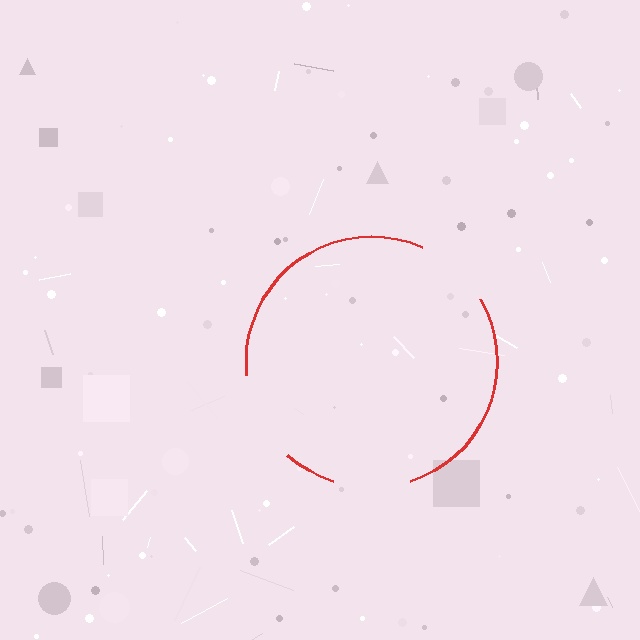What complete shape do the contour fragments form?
The contour fragments form a circle.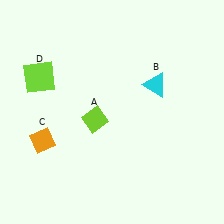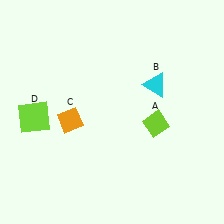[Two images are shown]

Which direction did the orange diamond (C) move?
The orange diamond (C) moved right.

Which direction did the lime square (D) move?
The lime square (D) moved down.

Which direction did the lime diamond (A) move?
The lime diamond (A) moved right.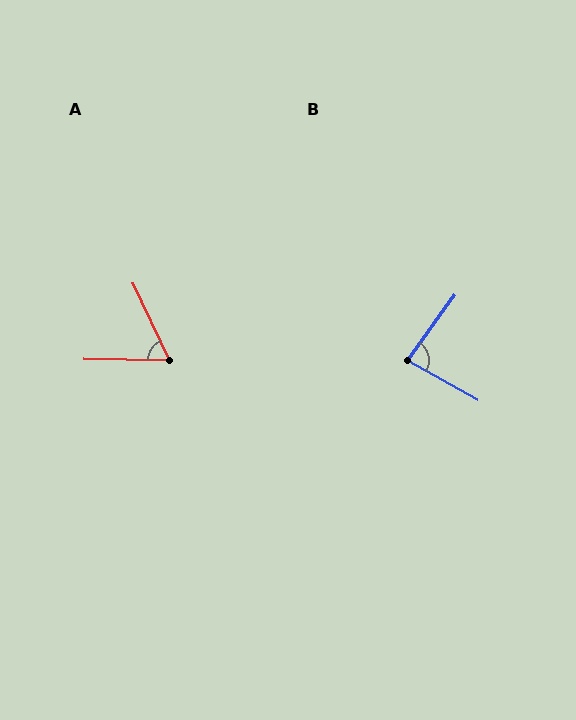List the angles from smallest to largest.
A (64°), B (84°).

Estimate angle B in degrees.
Approximately 84 degrees.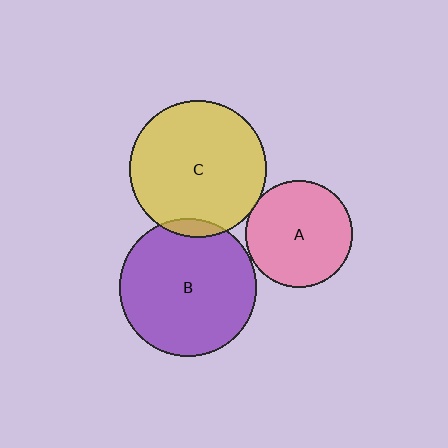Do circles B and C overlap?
Yes.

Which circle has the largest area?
Circle C (yellow).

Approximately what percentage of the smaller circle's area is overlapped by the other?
Approximately 5%.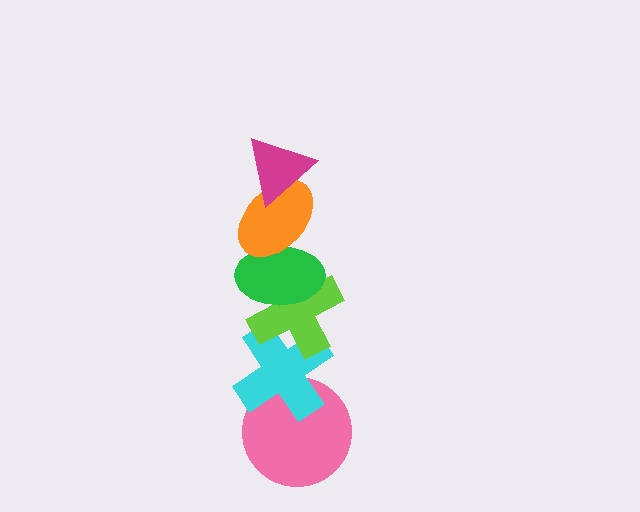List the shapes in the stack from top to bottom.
From top to bottom: the magenta triangle, the orange ellipse, the green ellipse, the lime cross, the cyan cross, the pink circle.